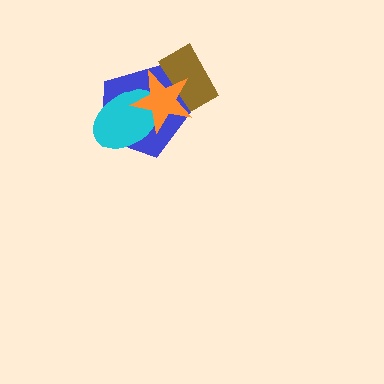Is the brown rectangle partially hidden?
Yes, it is partially covered by another shape.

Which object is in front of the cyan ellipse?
The orange star is in front of the cyan ellipse.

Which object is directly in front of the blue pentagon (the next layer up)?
The cyan ellipse is directly in front of the blue pentagon.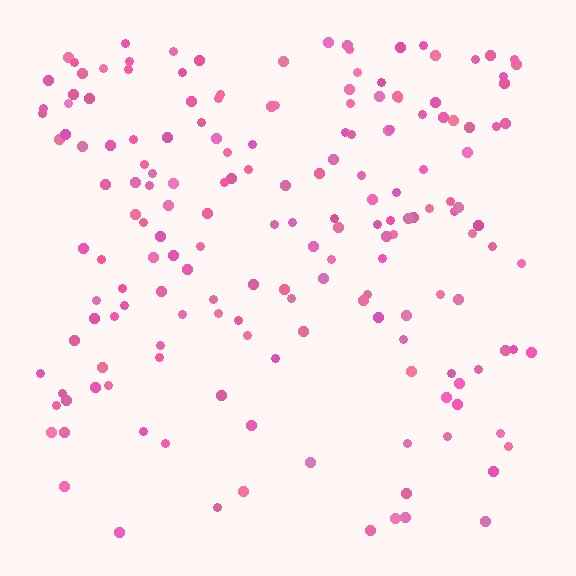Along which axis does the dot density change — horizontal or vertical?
Vertical.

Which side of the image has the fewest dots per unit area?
The bottom.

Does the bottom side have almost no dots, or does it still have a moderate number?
Still a moderate number, just noticeably fewer than the top.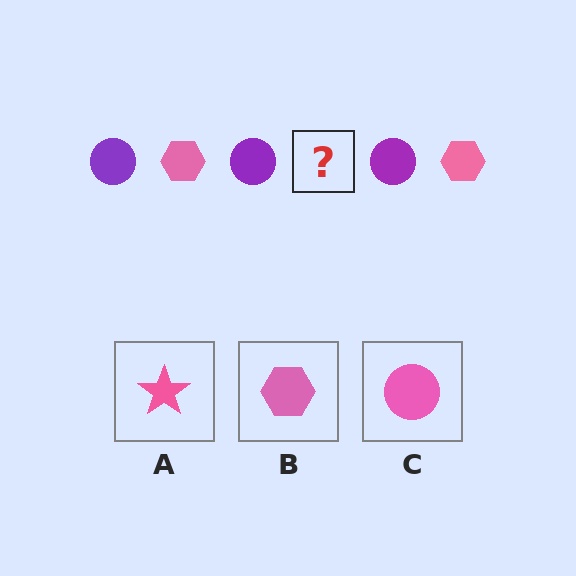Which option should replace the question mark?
Option B.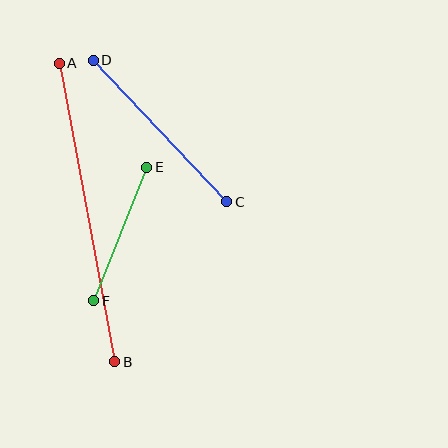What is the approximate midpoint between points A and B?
The midpoint is at approximately (87, 212) pixels.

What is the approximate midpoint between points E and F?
The midpoint is at approximately (120, 234) pixels.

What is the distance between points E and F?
The distance is approximately 143 pixels.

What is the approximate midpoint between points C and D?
The midpoint is at approximately (160, 131) pixels.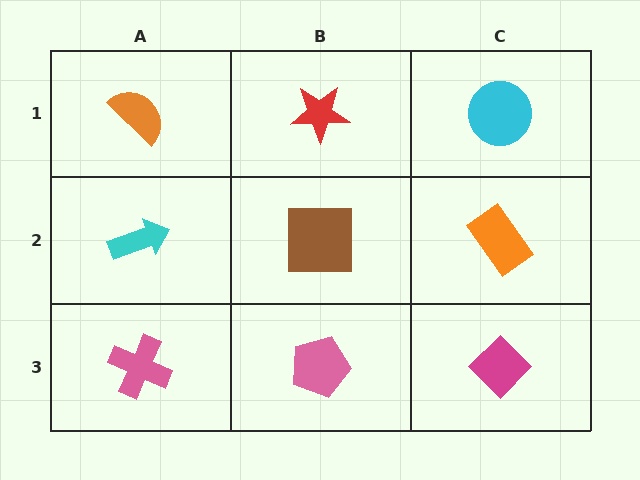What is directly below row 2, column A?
A pink cross.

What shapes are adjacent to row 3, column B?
A brown square (row 2, column B), a pink cross (row 3, column A), a magenta diamond (row 3, column C).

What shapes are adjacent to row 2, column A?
An orange semicircle (row 1, column A), a pink cross (row 3, column A), a brown square (row 2, column B).